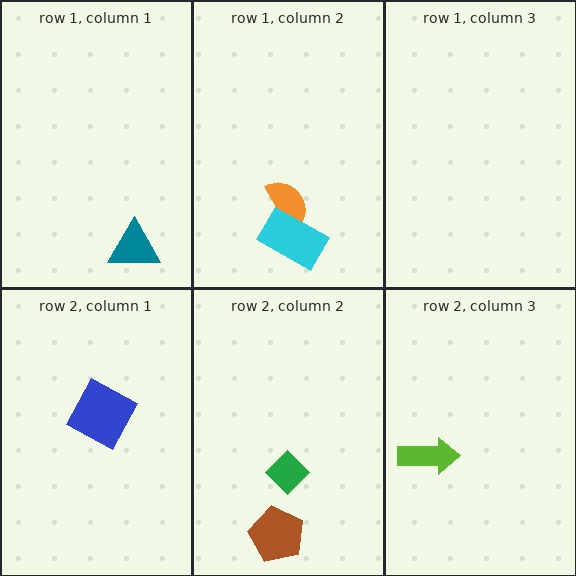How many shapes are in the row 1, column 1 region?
1.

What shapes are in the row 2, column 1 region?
The blue square.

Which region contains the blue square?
The row 2, column 1 region.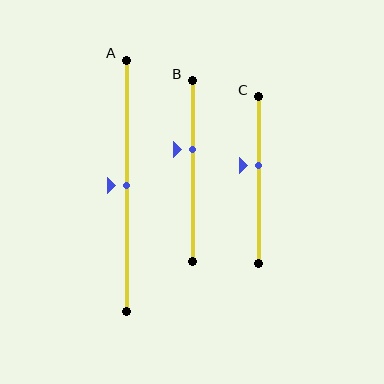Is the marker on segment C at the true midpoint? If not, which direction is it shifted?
No, the marker on segment C is shifted upward by about 9% of the segment length.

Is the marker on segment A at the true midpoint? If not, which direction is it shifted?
Yes, the marker on segment A is at the true midpoint.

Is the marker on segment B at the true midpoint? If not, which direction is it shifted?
No, the marker on segment B is shifted upward by about 12% of the segment length.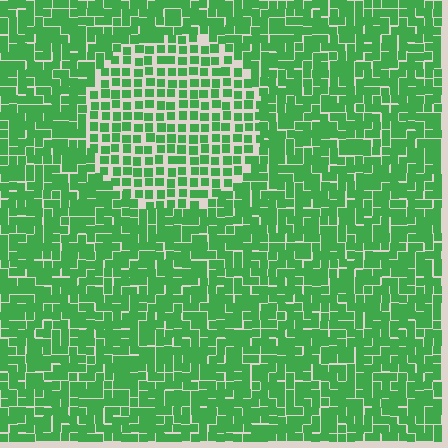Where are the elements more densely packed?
The elements are more densely packed outside the circle boundary.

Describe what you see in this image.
The image contains small green elements arranged at two different densities. A circle-shaped region is visible where the elements are less densely packed than the surrounding area.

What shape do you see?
I see a circle.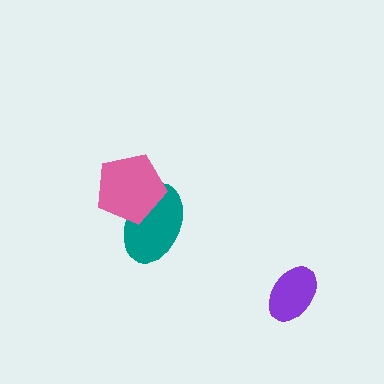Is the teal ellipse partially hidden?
Yes, it is partially covered by another shape.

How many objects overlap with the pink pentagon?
1 object overlaps with the pink pentagon.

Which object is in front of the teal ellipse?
The pink pentagon is in front of the teal ellipse.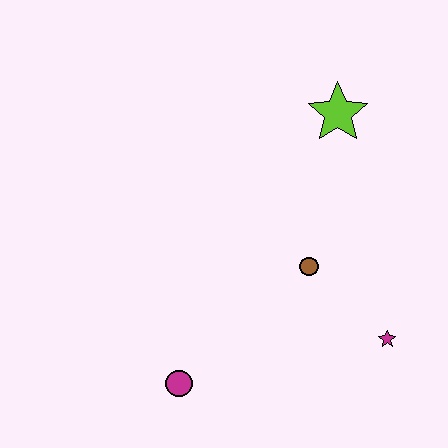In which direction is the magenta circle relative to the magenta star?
The magenta circle is to the left of the magenta star.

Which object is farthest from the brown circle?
The magenta circle is farthest from the brown circle.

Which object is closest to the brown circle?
The magenta star is closest to the brown circle.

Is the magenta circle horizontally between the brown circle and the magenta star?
No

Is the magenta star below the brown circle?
Yes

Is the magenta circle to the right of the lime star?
No